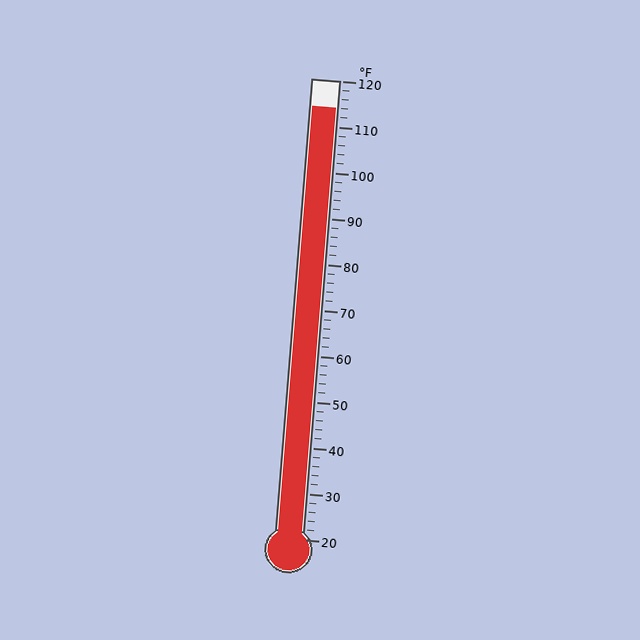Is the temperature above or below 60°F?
The temperature is above 60°F.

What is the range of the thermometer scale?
The thermometer scale ranges from 20°F to 120°F.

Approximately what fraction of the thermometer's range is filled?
The thermometer is filled to approximately 95% of its range.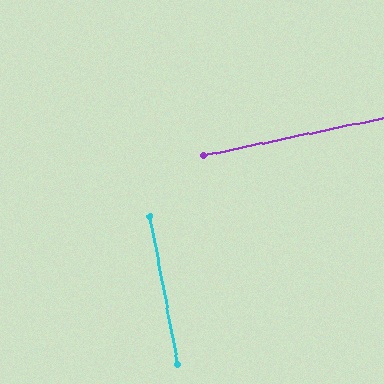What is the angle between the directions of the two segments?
Approximately 89 degrees.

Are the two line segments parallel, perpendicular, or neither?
Perpendicular — they meet at approximately 89°.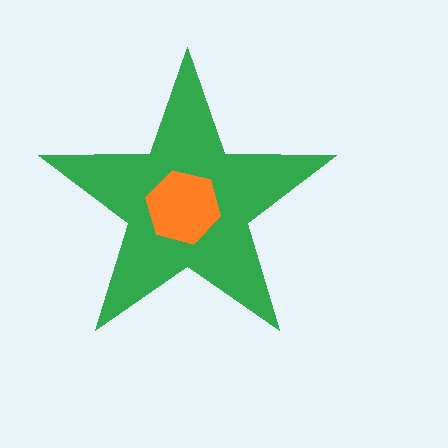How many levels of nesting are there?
2.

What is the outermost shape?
The green star.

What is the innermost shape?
The orange hexagon.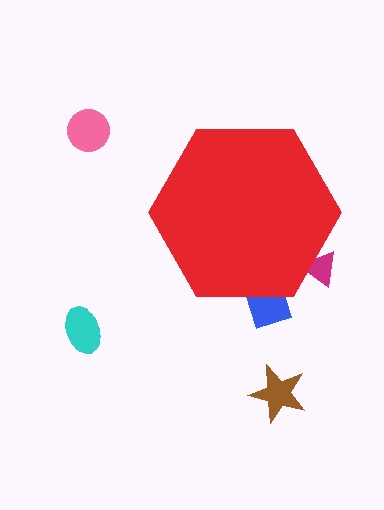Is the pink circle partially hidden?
No, the pink circle is fully visible.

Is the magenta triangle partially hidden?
Yes, the magenta triangle is partially hidden behind the red hexagon.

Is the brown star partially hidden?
No, the brown star is fully visible.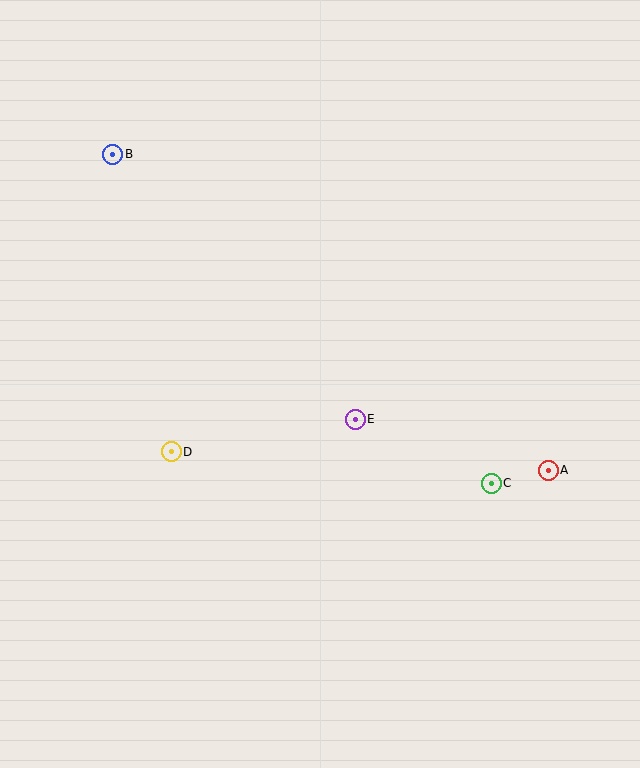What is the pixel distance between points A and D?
The distance between A and D is 378 pixels.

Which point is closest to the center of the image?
Point E at (355, 419) is closest to the center.